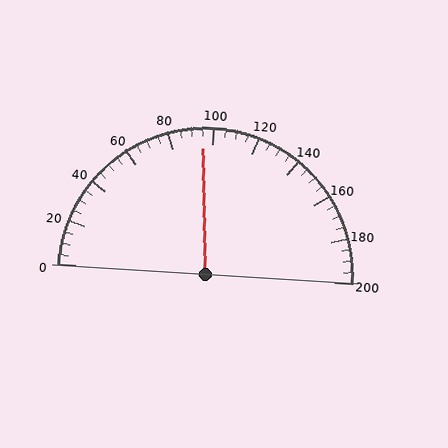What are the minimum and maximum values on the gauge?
The gauge ranges from 0 to 200.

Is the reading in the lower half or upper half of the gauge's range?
The reading is in the lower half of the range (0 to 200).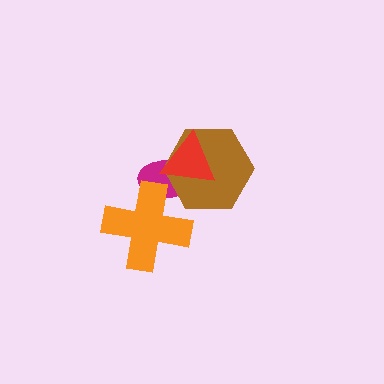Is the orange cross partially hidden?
No, no other shape covers it.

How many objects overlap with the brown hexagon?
2 objects overlap with the brown hexagon.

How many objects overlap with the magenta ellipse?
3 objects overlap with the magenta ellipse.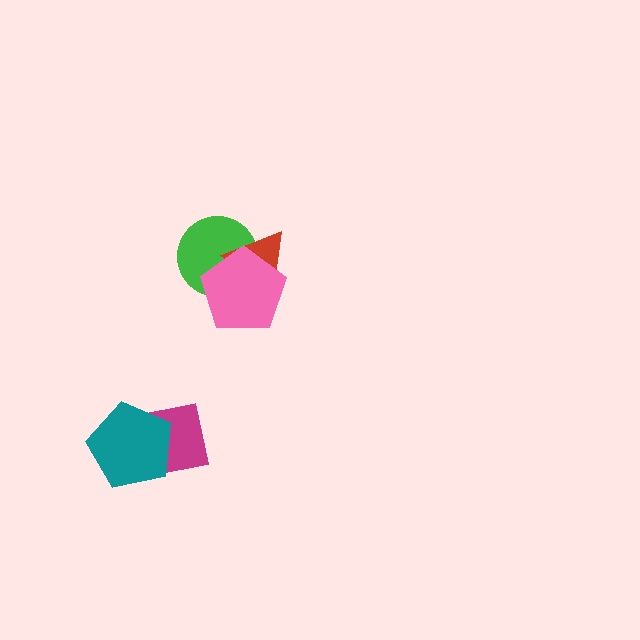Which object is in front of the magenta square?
The teal pentagon is in front of the magenta square.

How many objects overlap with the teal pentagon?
1 object overlaps with the teal pentagon.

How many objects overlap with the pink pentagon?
2 objects overlap with the pink pentagon.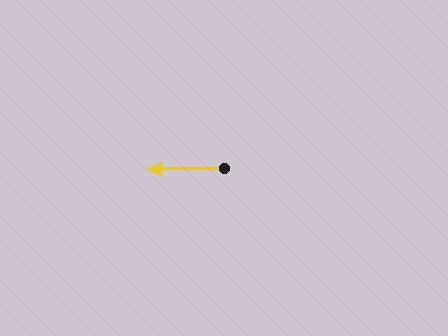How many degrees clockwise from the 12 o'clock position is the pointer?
Approximately 269 degrees.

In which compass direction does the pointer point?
West.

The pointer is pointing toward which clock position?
Roughly 9 o'clock.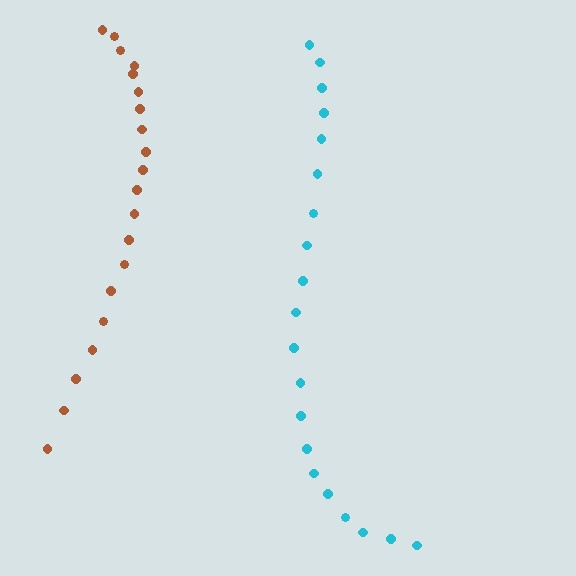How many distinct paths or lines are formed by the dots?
There are 2 distinct paths.